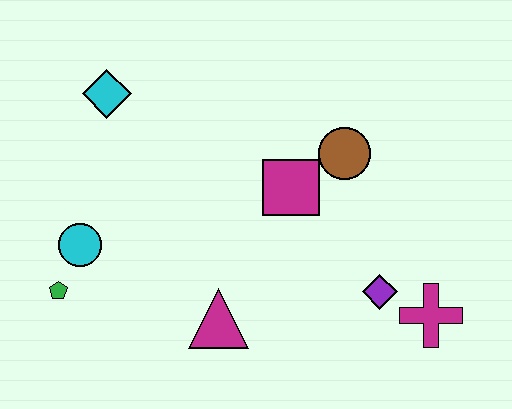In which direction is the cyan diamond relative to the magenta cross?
The cyan diamond is to the left of the magenta cross.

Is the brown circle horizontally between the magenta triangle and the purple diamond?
Yes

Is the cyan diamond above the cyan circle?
Yes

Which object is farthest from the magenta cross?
The cyan diamond is farthest from the magenta cross.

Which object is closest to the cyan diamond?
The cyan circle is closest to the cyan diamond.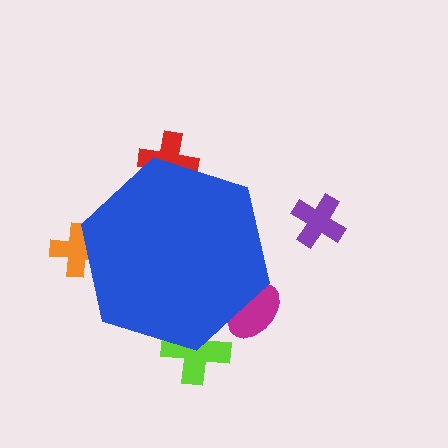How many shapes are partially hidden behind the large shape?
4 shapes are partially hidden.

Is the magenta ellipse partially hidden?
Yes, the magenta ellipse is partially hidden behind the blue hexagon.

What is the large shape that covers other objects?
A blue hexagon.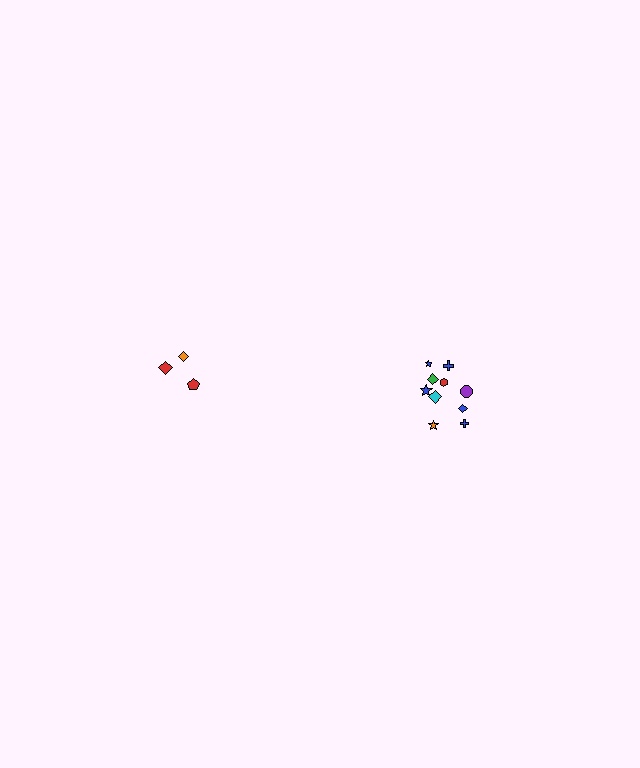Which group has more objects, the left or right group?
The right group.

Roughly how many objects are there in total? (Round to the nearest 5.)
Roughly 15 objects in total.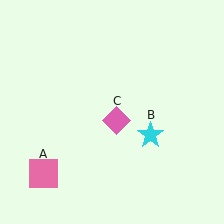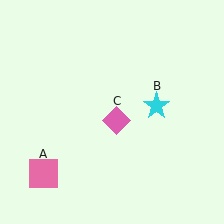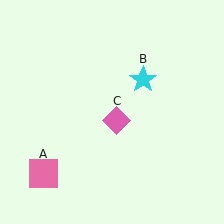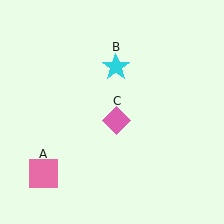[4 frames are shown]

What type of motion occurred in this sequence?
The cyan star (object B) rotated counterclockwise around the center of the scene.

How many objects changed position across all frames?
1 object changed position: cyan star (object B).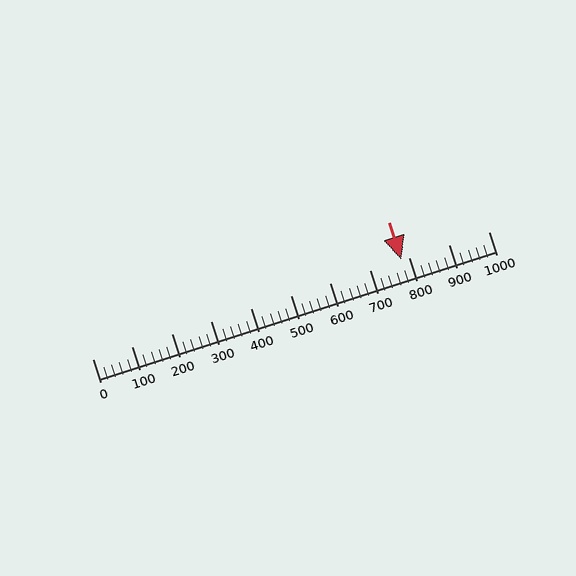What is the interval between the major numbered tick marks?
The major tick marks are spaced 100 units apart.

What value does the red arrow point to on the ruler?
The red arrow points to approximately 780.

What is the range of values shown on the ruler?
The ruler shows values from 0 to 1000.